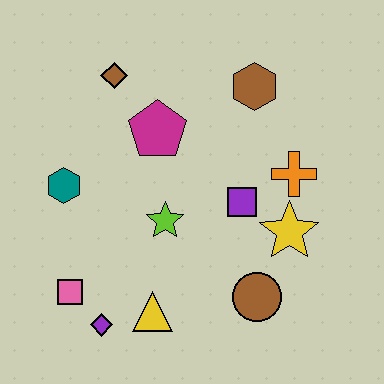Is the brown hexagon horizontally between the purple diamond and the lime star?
No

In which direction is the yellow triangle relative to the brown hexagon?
The yellow triangle is below the brown hexagon.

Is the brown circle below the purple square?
Yes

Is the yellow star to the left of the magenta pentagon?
No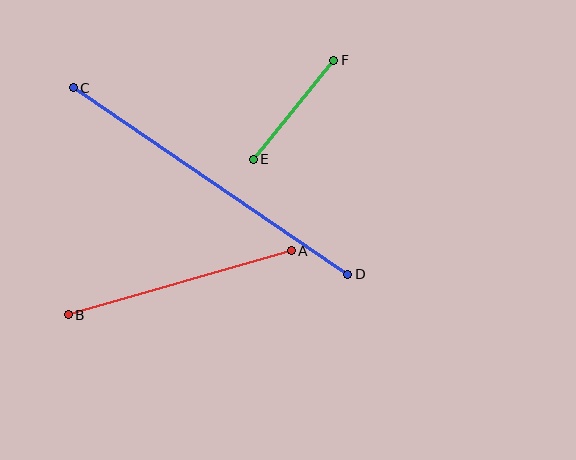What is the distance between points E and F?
The distance is approximately 127 pixels.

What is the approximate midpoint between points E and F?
The midpoint is at approximately (293, 110) pixels.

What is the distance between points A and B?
The distance is approximately 232 pixels.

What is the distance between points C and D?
The distance is approximately 332 pixels.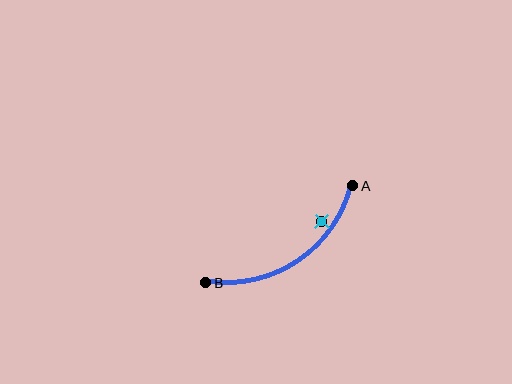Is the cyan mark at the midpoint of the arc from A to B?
No — the cyan mark does not lie on the arc at all. It sits slightly inside the curve.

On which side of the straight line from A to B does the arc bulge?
The arc bulges below the straight line connecting A and B.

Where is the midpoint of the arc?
The arc midpoint is the point on the curve farthest from the straight line joining A and B. It sits below that line.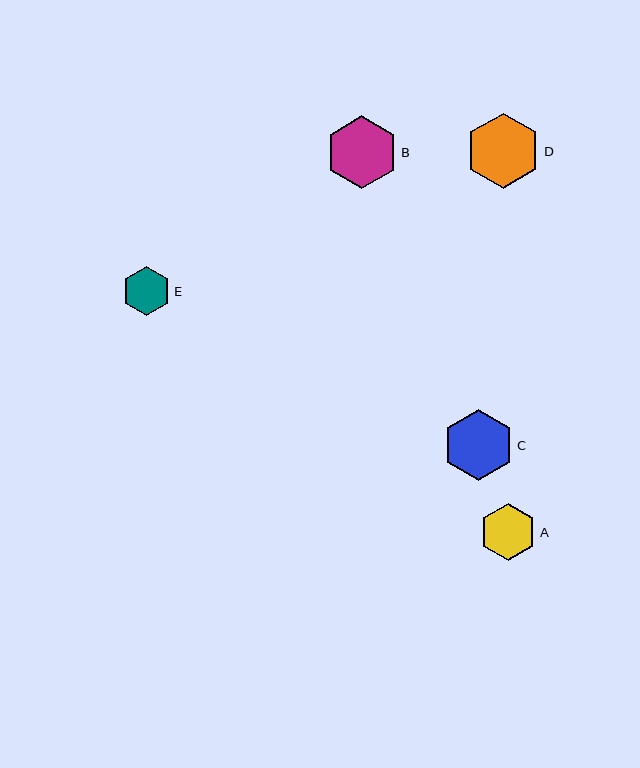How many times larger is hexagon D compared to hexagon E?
Hexagon D is approximately 1.5 times the size of hexagon E.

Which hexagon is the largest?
Hexagon D is the largest with a size of approximately 75 pixels.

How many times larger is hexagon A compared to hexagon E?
Hexagon A is approximately 1.2 times the size of hexagon E.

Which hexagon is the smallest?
Hexagon E is the smallest with a size of approximately 49 pixels.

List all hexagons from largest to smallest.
From largest to smallest: D, B, C, A, E.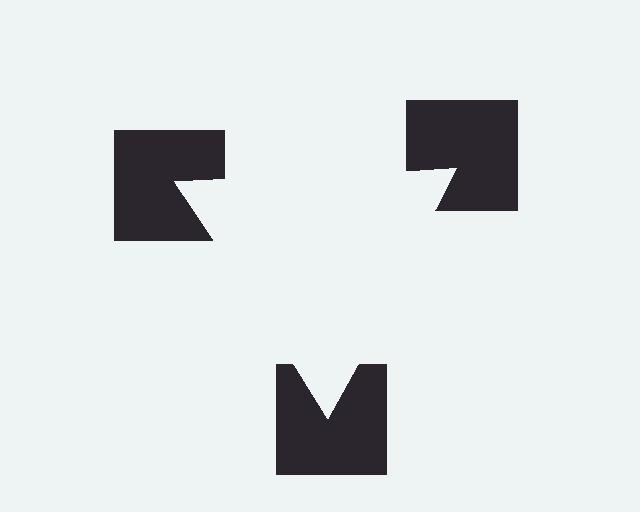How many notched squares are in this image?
There are 3 — one at each vertex of the illusory triangle.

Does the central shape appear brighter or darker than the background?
It typically appears slightly brighter than the background, even though no actual brightness change is drawn.